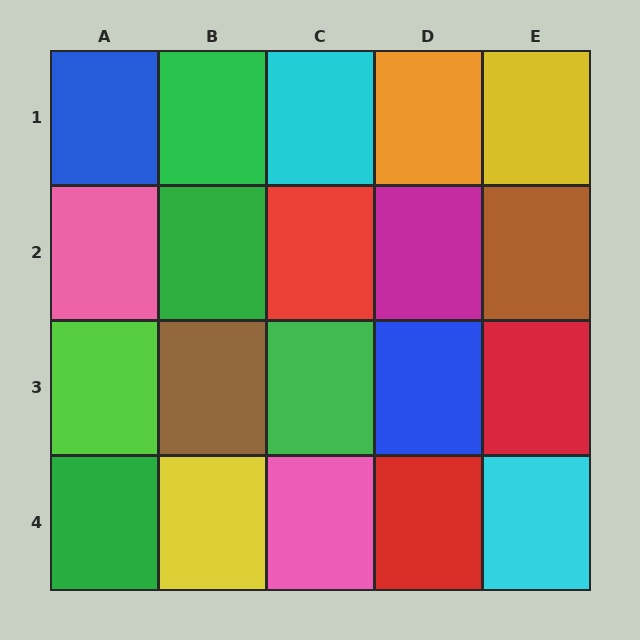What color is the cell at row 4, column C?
Pink.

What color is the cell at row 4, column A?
Green.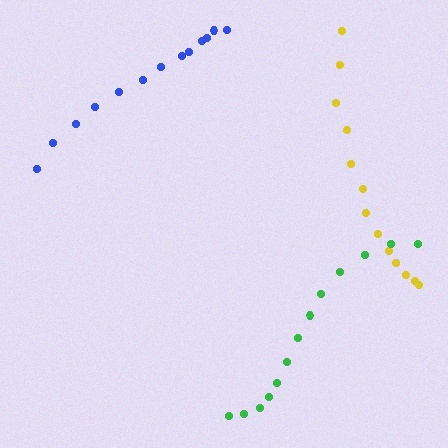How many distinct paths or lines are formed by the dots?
There are 3 distinct paths.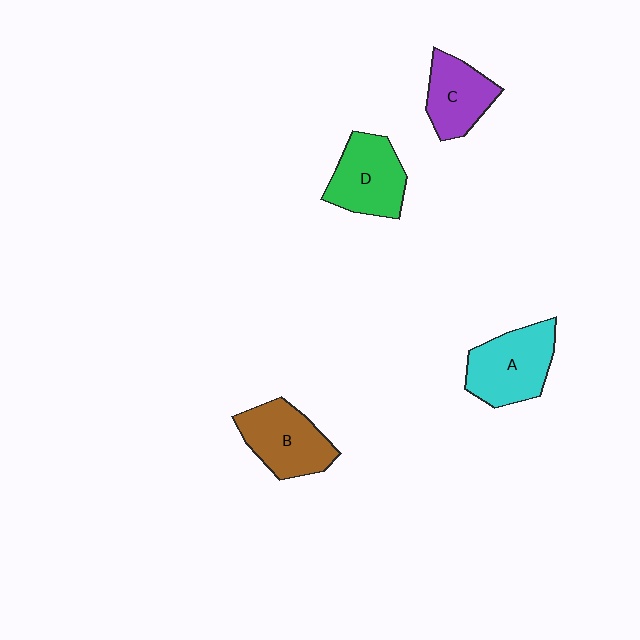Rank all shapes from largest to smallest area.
From largest to smallest: A (cyan), B (brown), D (green), C (purple).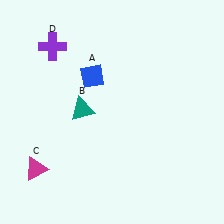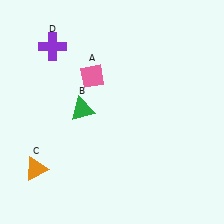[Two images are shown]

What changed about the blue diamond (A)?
In Image 1, A is blue. In Image 2, it changed to pink.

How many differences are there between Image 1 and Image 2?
There are 3 differences between the two images.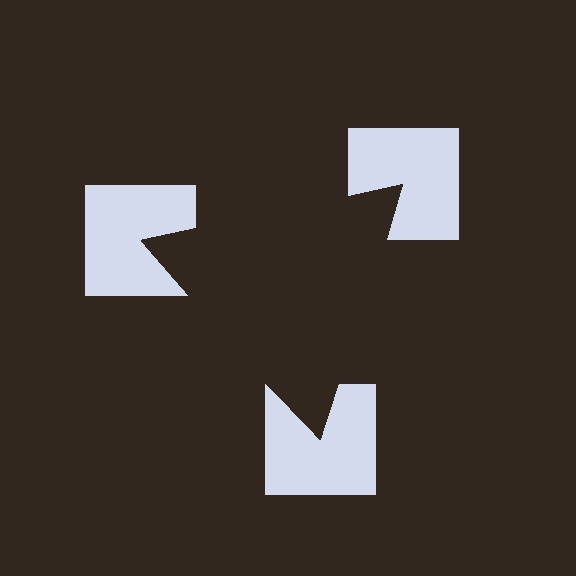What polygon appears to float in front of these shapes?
An illusory triangle — its edges are inferred from the aligned wedge cuts in the notched squares, not physically drawn.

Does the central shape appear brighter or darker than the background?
It typically appears slightly darker than the background, even though no actual brightness change is drawn.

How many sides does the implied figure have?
3 sides.